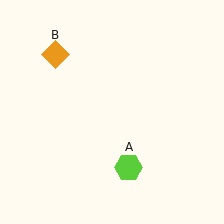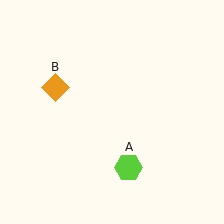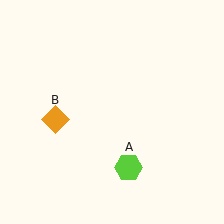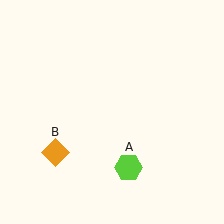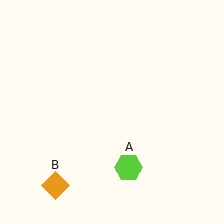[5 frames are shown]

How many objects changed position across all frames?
1 object changed position: orange diamond (object B).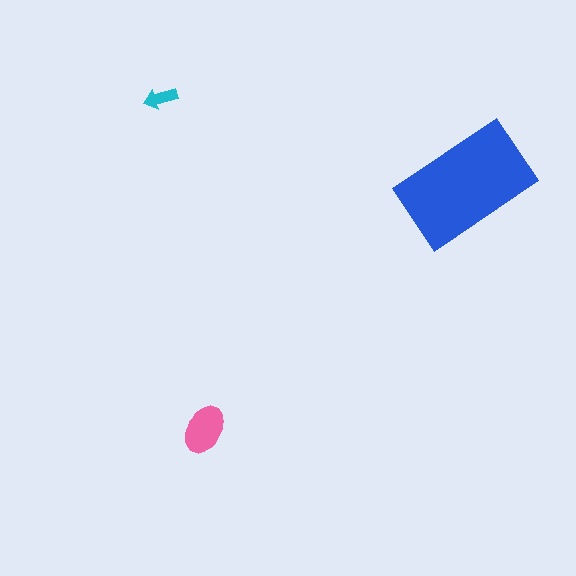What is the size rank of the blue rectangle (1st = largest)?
1st.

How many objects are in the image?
There are 3 objects in the image.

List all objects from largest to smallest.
The blue rectangle, the pink ellipse, the cyan arrow.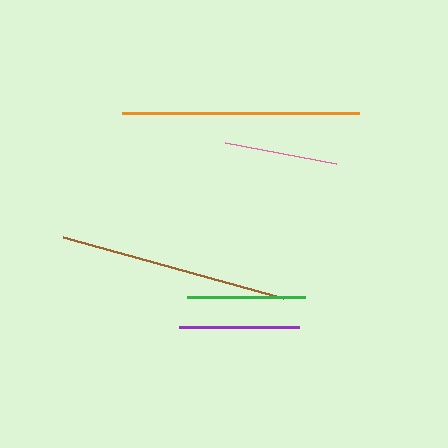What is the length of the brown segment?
The brown segment is approximately 229 pixels long.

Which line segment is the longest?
The orange line is the longest at approximately 236 pixels.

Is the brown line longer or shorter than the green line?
The brown line is longer than the green line.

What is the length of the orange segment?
The orange segment is approximately 236 pixels long.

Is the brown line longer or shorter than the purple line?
The brown line is longer than the purple line.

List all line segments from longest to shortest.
From longest to shortest: orange, brown, purple, green, pink.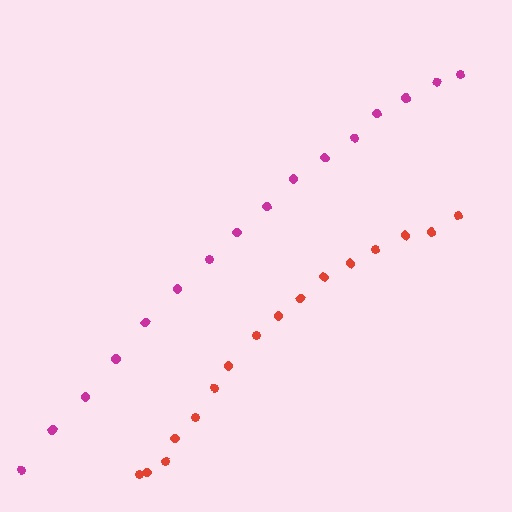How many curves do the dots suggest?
There are 2 distinct paths.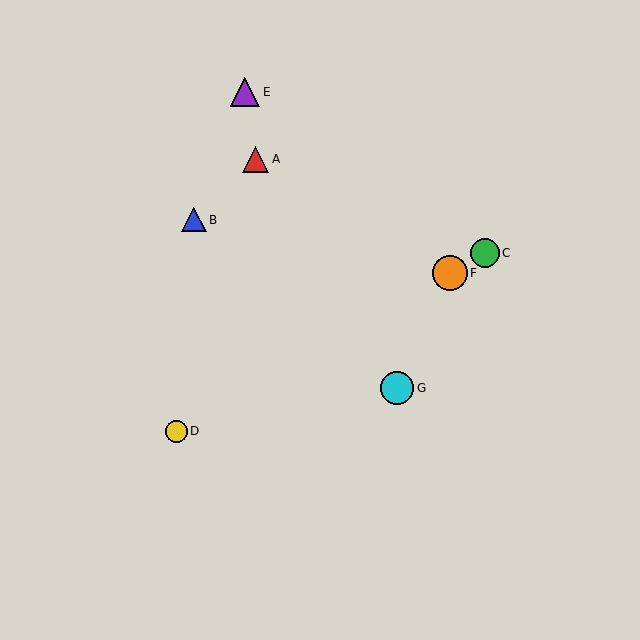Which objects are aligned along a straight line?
Objects C, D, F are aligned along a straight line.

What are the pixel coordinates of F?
Object F is at (450, 273).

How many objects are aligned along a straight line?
3 objects (C, D, F) are aligned along a straight line.